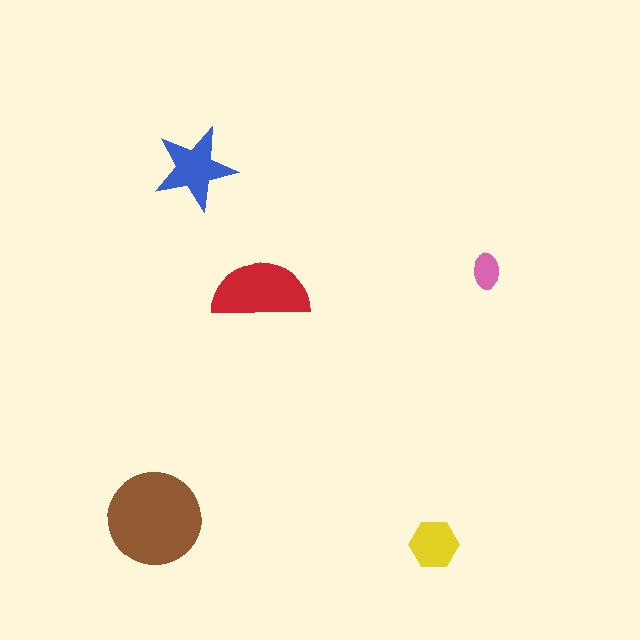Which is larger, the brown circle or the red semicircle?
The brown circle.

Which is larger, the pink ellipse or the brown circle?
The brown circle.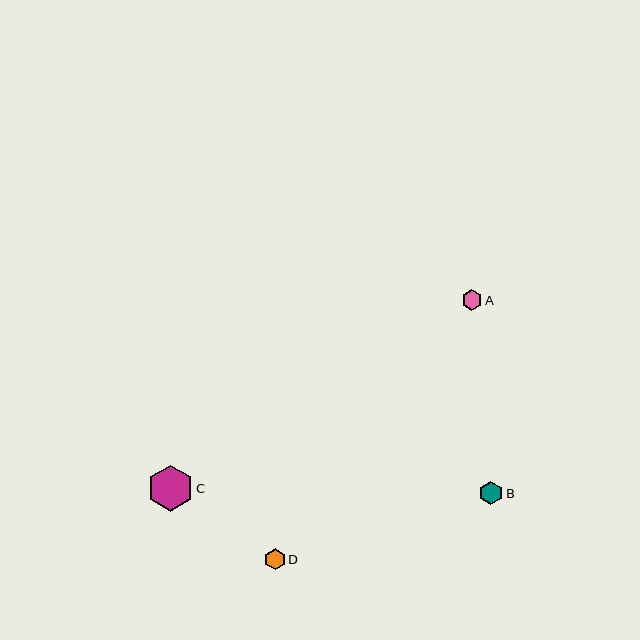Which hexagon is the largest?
Hexagon C is the largest with a size of approximately 46 pixels.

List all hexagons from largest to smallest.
From largest to smallest: C, B, D, A.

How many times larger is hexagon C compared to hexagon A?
Hexagon C is approximately 2.2 times the size of hexagon A.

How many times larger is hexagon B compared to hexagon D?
Hexagon B is approximately 1.1 times the size of hexagon D.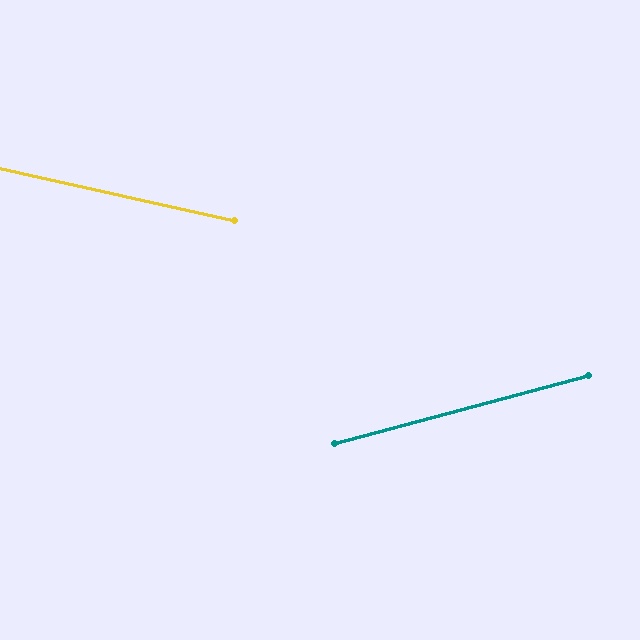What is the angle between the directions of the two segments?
Approximately 28 degrees.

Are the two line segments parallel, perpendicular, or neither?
Neither parallel nor perpendicular — they differ by about 28°.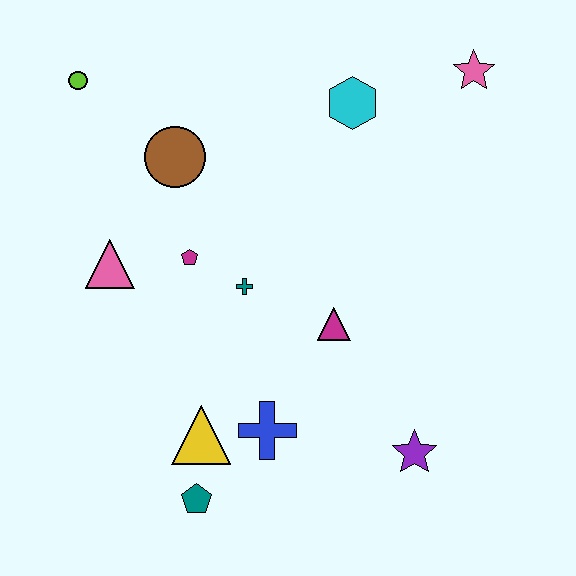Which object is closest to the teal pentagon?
The yellow triangle is closest to the teal pentagon.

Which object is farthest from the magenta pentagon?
The pink star is farthest from the magenta pentagon.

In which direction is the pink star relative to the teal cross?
The pink star is to the right of the teal cross.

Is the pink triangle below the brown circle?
Yes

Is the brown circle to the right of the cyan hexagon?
No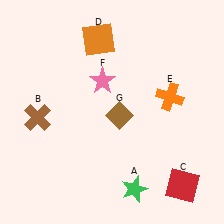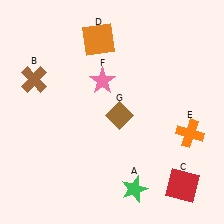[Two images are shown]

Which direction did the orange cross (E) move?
The orange cross (E) moved down.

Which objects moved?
The objects that moved are: the brown cross (B), the orange cross (E).